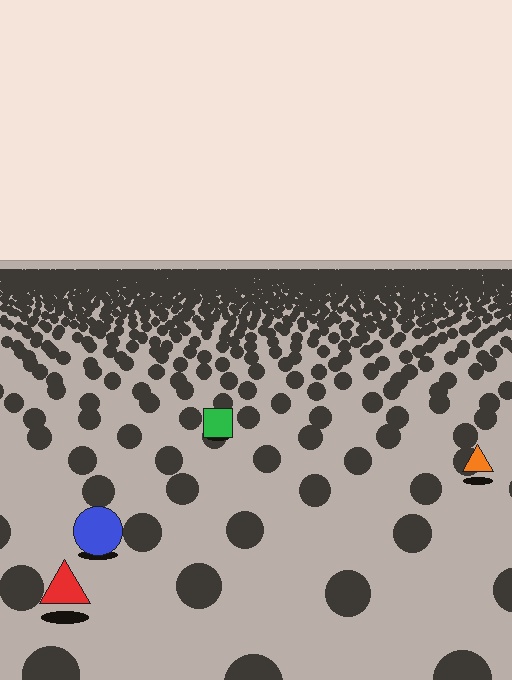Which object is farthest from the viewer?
The green square is farthest from the viewer. It appears smaller and the ground texture around it is denser.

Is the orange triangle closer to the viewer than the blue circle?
No. The blue circle is closer — you can tell from the texture gradient: the ground texture is coarser near it.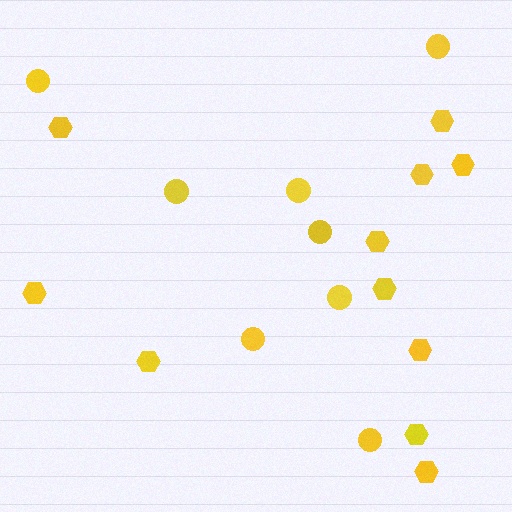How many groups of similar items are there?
There are 2 groups: one group of circles (8) and one group of hexagons (11).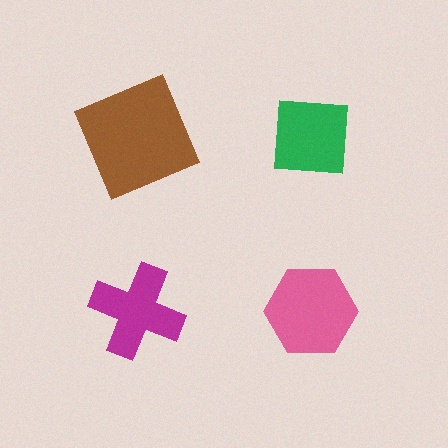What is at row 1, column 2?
A green square.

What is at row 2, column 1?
A magenta cross.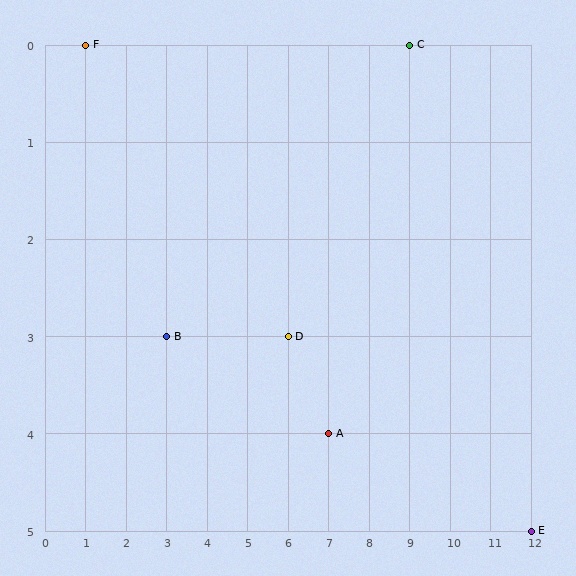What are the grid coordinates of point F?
Point F is at grid coordinates (1, 0).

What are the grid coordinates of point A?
Point A is at grid coordinates (7, 4).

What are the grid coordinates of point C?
Point C is at grid coordinates (9, 0).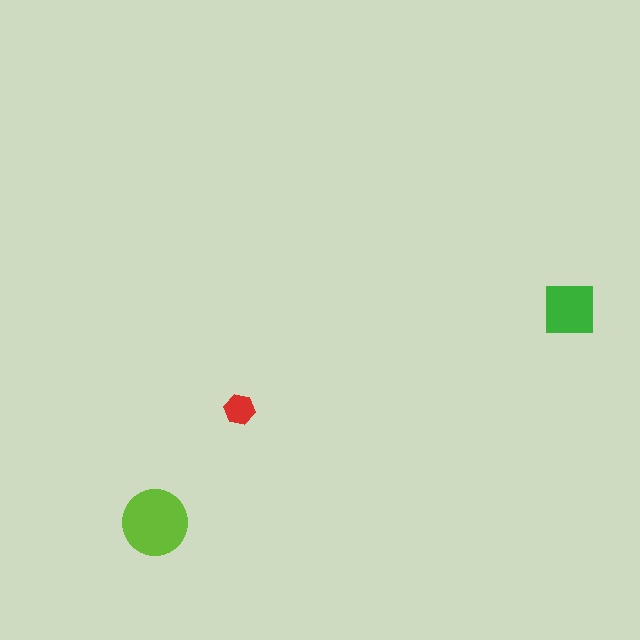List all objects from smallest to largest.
The red hexagon, the green square, the lime circle.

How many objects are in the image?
There are 3 objects in the image.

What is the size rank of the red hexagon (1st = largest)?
3rd.